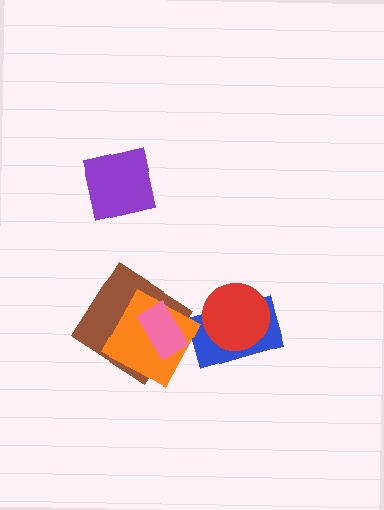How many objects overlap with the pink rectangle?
2 objects overlap with the pink rectangle.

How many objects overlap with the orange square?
2 objects overlap with the orange square.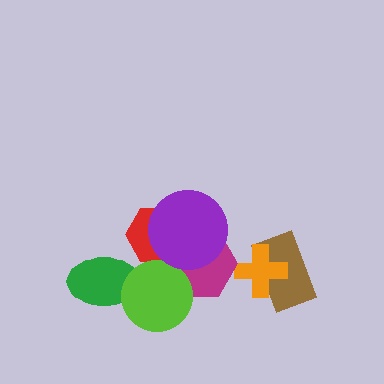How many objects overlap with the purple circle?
2 objects overlap with the purple circle.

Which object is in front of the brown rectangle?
The orange cross is in front of the brown rectangle.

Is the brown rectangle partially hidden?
Yes, it is partially covered by another shape.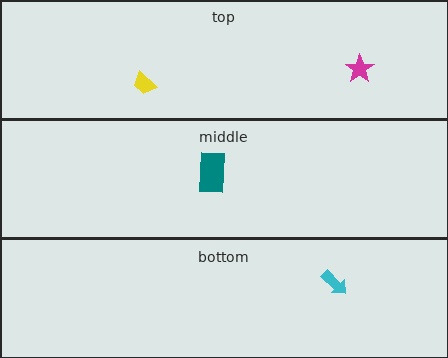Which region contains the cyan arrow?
The bottom region.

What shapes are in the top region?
The yellow trapezoid, the magenta star.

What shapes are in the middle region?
The teal rectangle.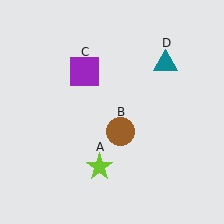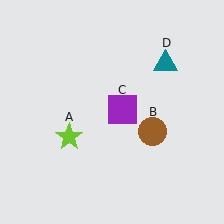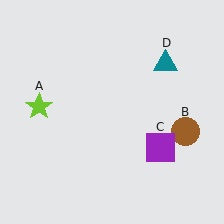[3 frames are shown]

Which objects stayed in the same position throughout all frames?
Teal triangle (object D) remained stationary.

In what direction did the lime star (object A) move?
The lime star (object A) moved up and to the left.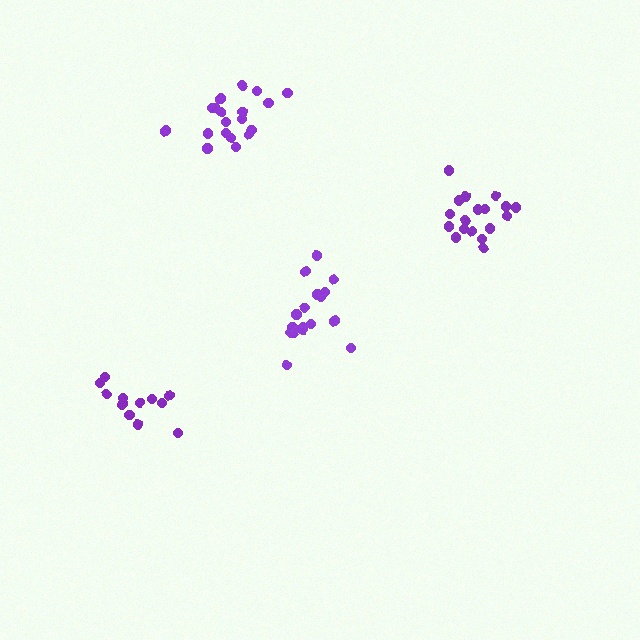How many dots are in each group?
Group 1: 13 dots, Group 2: 18 dots, Group 3: 18 dots, Group 4: 19 dots (68 total).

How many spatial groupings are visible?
There are 4 spatial groupings.